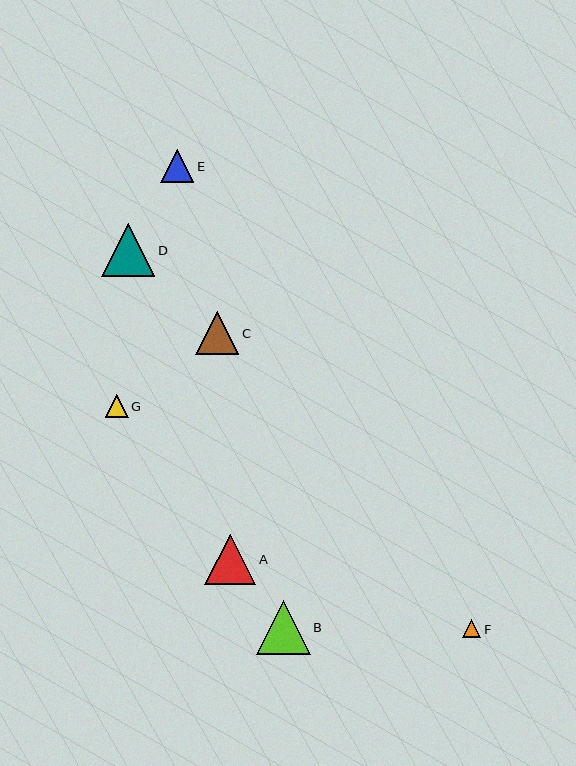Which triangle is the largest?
Triangle B is the largest with a size of approximately 54 pixels.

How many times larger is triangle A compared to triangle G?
Triangle A is approximately 2.2 times the size of triangle G.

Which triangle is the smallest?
Triangle F is the smallest with a size of approximately 18 pixels.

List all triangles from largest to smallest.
From largest to smallest: B, D, A, C, E, G, F.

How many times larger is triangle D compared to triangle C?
Triangle D is approximately 1.2 times the size of triangle C.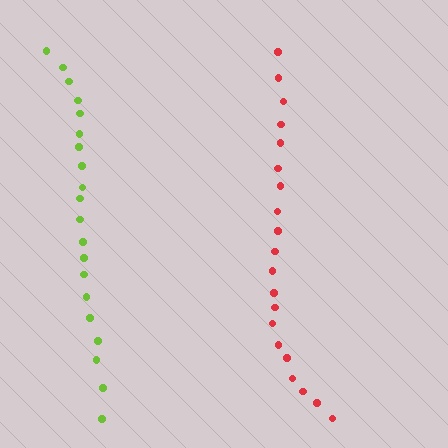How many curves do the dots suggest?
There are 2 distinct paths.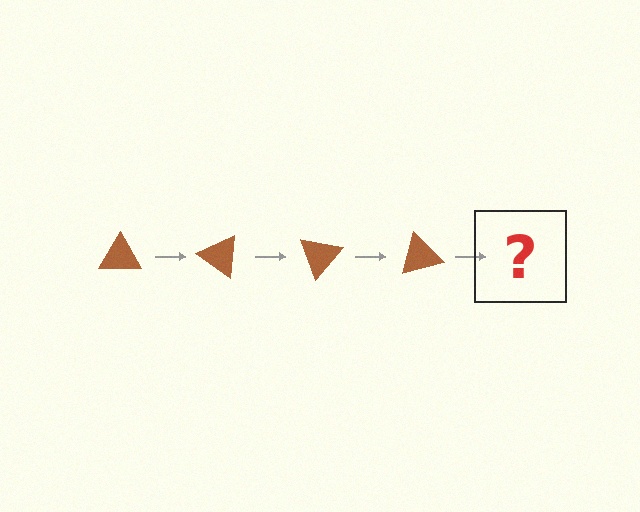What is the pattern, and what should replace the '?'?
The pattern is that the triangle rotates 35 degrees each step. The '?' should be a brown triangle rotated 140 degrees.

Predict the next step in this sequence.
The next step is a brown triangle rotated 140 degrees.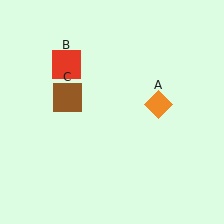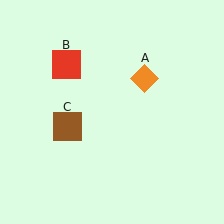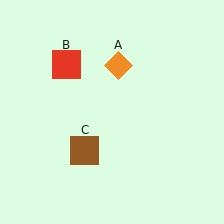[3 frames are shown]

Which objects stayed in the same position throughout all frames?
Red square (object B) remained stationary.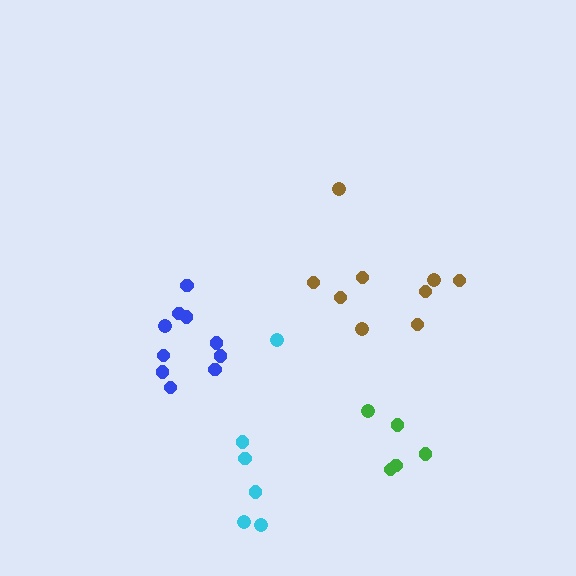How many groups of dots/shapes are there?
There are 4 groups.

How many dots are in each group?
Group 1: 9 dots, Group 2: 10 dots, Group 3: 6 dots, Group 4: 5 dots (30 total).